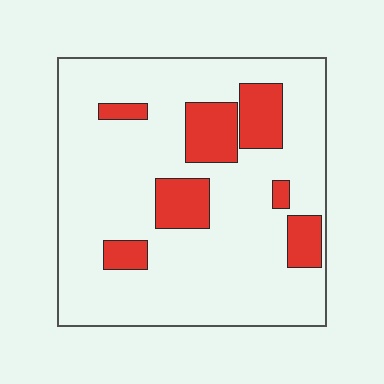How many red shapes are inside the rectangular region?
7.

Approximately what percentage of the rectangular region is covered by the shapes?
Approximately 20%.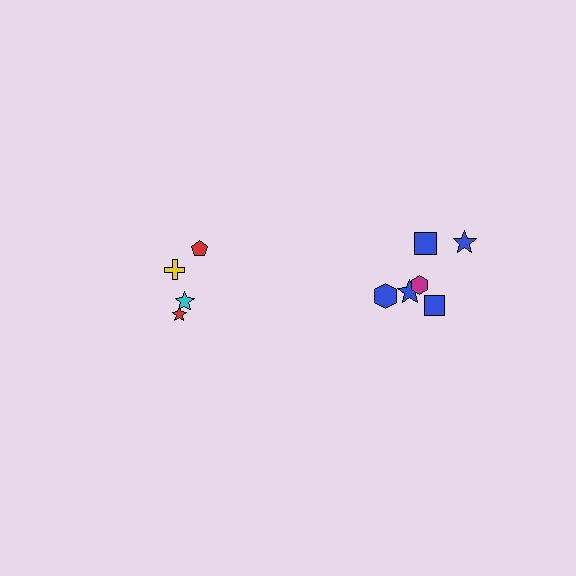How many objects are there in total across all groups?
There are 10 objects.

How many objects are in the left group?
There are 4 objects.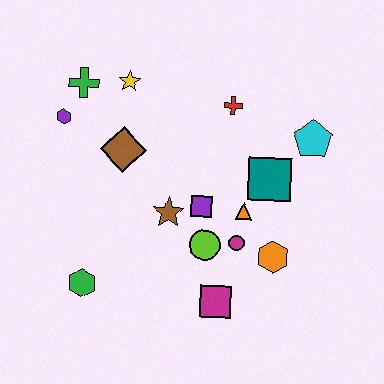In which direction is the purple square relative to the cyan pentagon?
The purple square is to the left of the cyan pentagon.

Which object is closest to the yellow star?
The green cross is closest to the yellow star.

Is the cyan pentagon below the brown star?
No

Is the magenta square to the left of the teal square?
Yes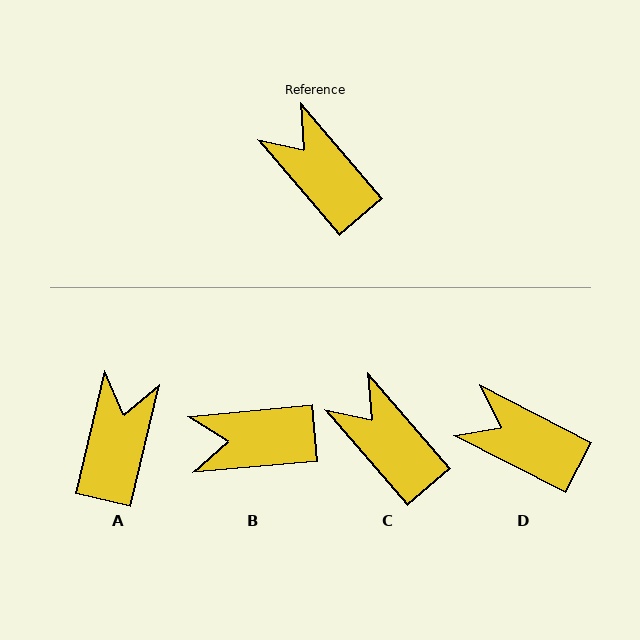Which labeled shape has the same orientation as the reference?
C.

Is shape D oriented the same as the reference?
No, it is off by about 22 degrees.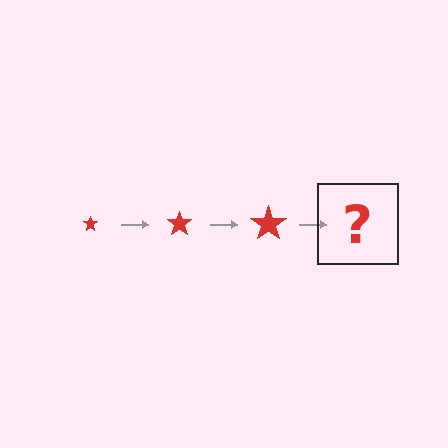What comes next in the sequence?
The next element should be a red star, larger than the previous one.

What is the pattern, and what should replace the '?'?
The pattern is that the star gets progressively larger each step. The '?' should be a red star, larger than the previous one.